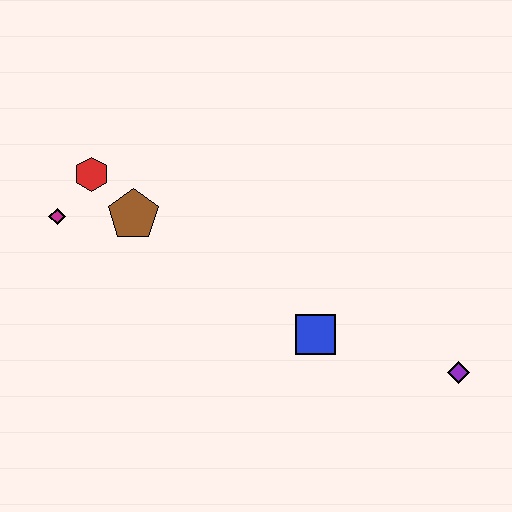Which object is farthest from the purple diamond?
The magenta diamond is farthest from the purple diamond.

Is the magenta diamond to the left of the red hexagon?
Yes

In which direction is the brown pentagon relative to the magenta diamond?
The brown pentagon is to the right of the magenta diamond.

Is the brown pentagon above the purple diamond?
Yes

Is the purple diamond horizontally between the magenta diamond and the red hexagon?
No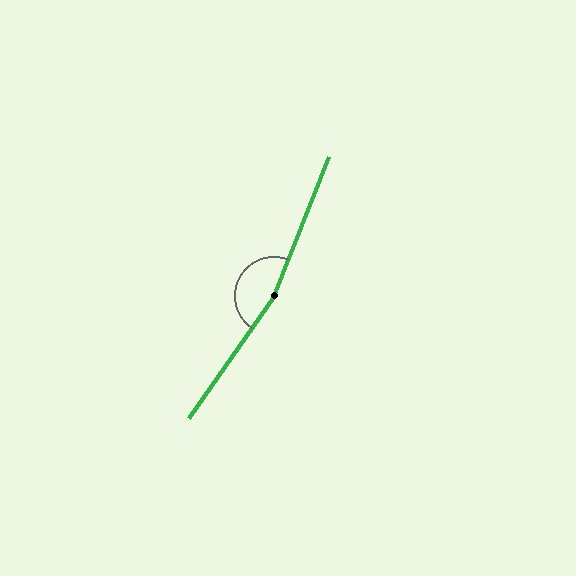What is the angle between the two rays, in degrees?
Approximately 167 degrees.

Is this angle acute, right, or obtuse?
It is obtuse.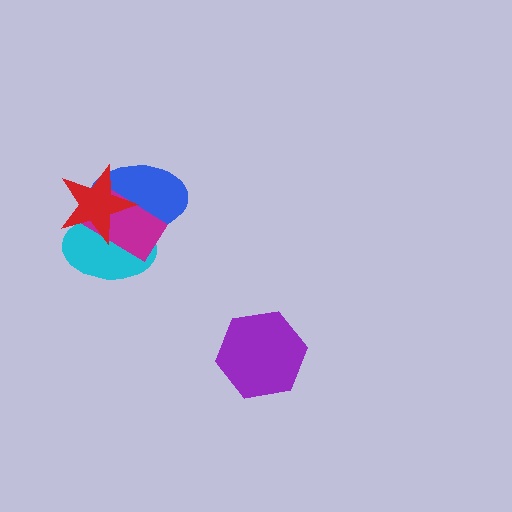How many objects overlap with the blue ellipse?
3 objects overlap with the blue ellipse.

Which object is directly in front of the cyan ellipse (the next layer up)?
The blue ellipse is directly in front of the cyan ellipse.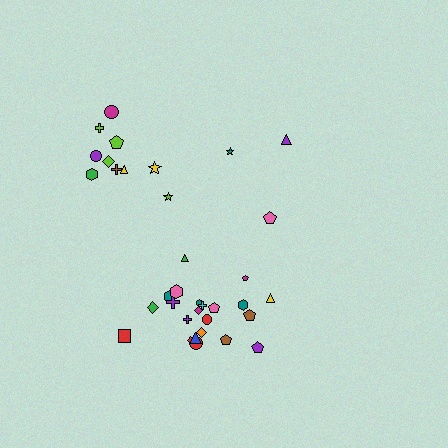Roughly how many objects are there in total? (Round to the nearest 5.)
Roughly 35 objects in total.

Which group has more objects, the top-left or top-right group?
The top-left group.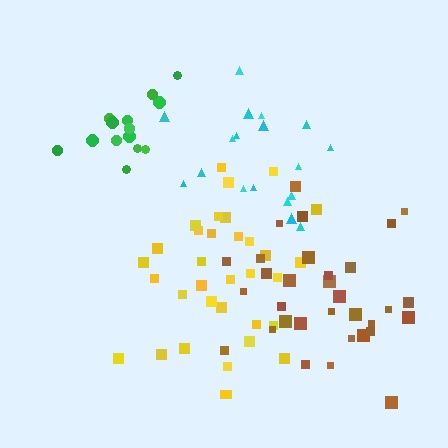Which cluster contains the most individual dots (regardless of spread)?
Yellow (34).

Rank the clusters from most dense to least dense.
green, brown, cyan, yellow.